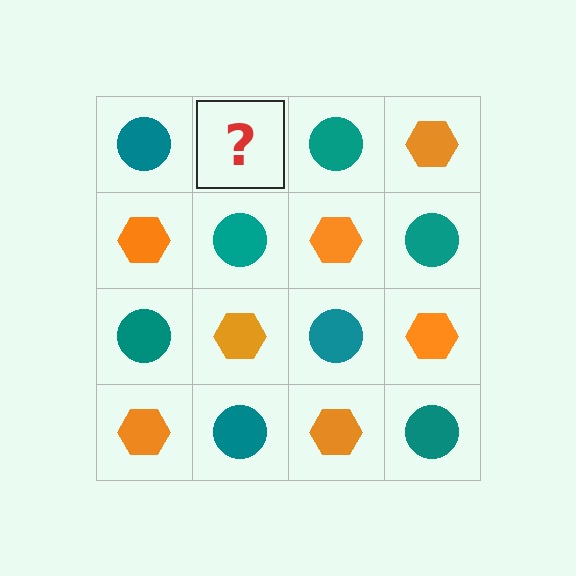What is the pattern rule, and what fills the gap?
The rule is that it alternates teal circle and orange hexagon in a checkerboard pattern. The gap should be filled with an orange hexagon.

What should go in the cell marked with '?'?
The missing cell should contain an orange hexagon.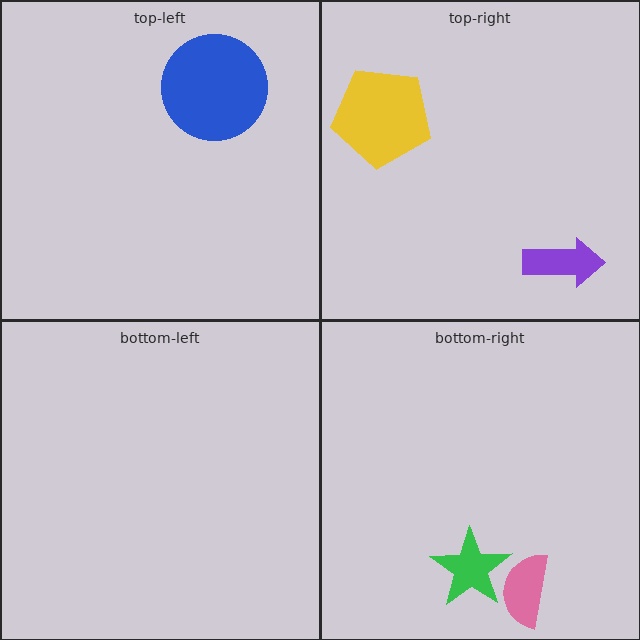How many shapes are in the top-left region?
1.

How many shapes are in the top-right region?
2.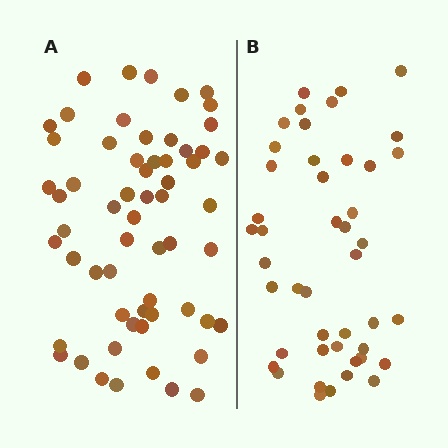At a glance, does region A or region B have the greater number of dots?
Region A (the left region) has more dots.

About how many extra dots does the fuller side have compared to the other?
Region A has approximately 15 more dots than region B.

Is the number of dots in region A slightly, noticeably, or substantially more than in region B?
Region A has noticeably more, but not dramatically so. The ratio is roughly 1.3 to 1.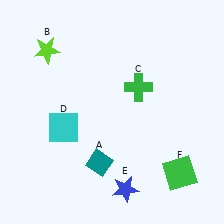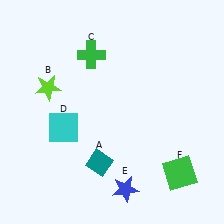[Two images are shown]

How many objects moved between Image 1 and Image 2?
2 objects moved between the two images.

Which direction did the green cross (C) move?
The green cross (C) moved left.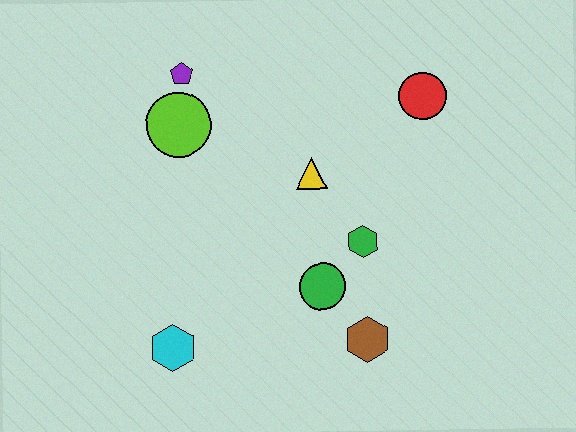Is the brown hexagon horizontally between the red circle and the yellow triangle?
Yes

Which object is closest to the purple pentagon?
The lime circle is closest to the purple pentagon.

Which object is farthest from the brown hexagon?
The purple pentagon is farthest from the brown hexagon.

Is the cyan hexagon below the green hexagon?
Yes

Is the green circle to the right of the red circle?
No